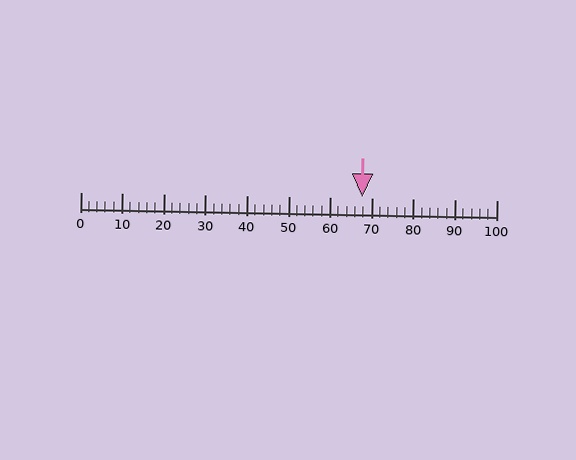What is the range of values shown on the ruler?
The ruler shows values from 0 to 100.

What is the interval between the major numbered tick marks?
The major tick marks are spaced 10 units apart.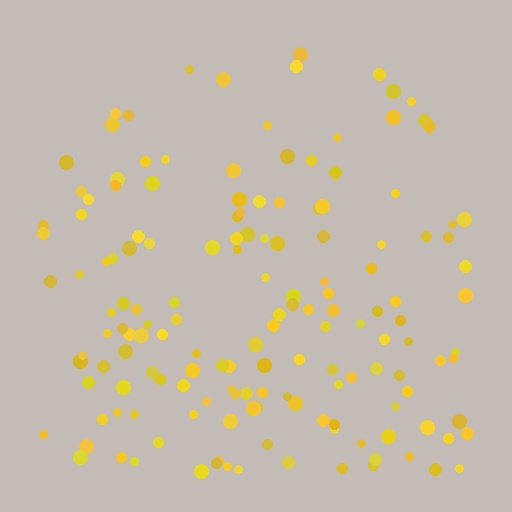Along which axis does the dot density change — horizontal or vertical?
Vertical.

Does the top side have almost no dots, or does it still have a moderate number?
Still a moderate number, just noticeably fewer than the bottom.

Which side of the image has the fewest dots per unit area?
The top.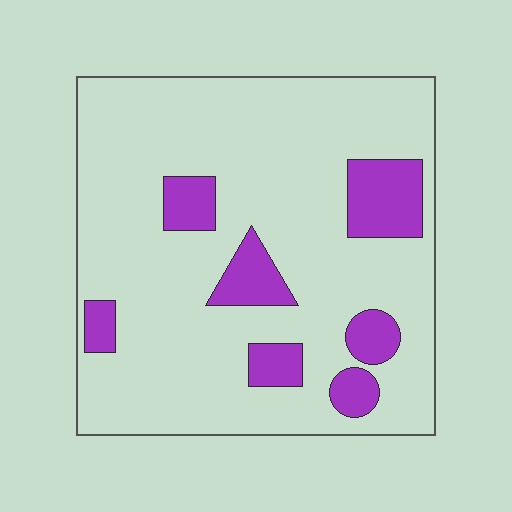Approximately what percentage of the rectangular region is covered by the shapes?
Approximately 15%.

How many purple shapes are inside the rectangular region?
7.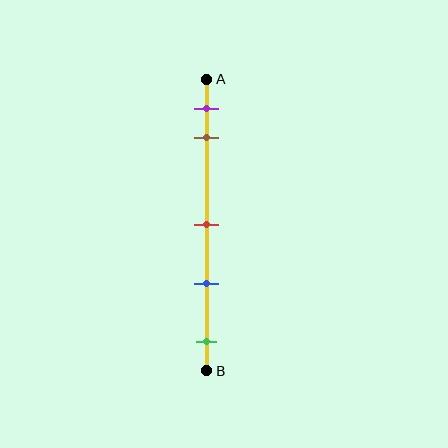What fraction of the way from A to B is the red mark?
The red mark is approximately 50% (0.5) of the way from A to B.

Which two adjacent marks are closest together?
The purple and brown marks are the closest adjacent pair.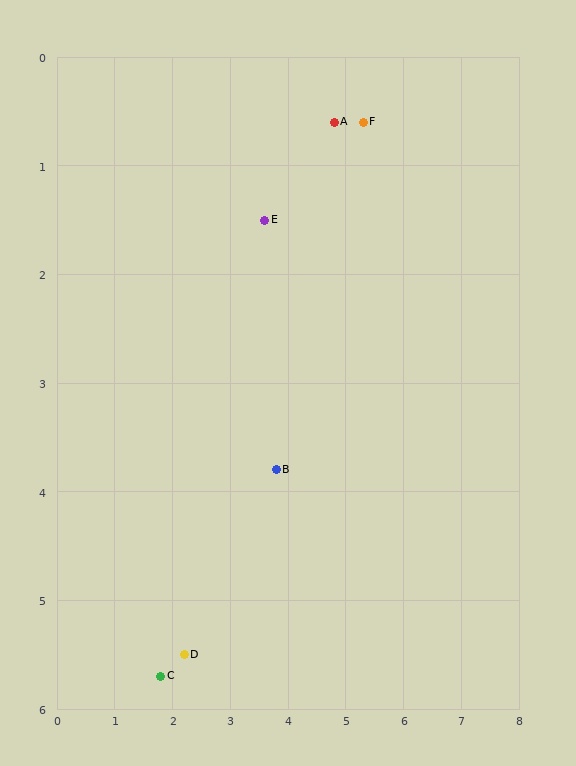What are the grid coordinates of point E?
Point E is at approximately (3.6, 1.5).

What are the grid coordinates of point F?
Point F is at approximately (5.3, 0.6).